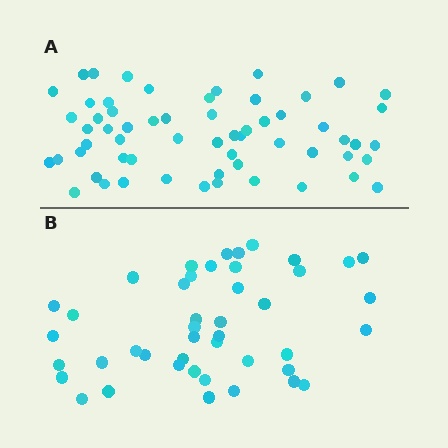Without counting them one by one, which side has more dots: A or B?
Region A (the top region) has more dots.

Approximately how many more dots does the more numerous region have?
Region A has approximately 15 more dots than region B.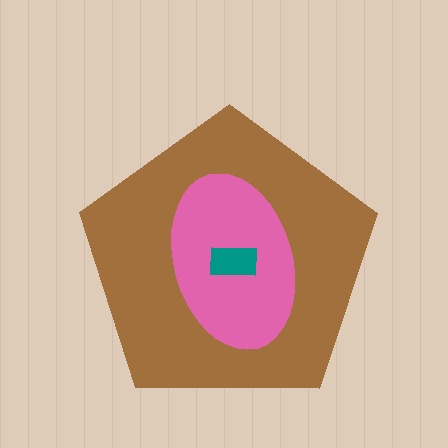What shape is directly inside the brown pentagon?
The pink ellipse.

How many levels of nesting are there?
3.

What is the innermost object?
The teal rectangle.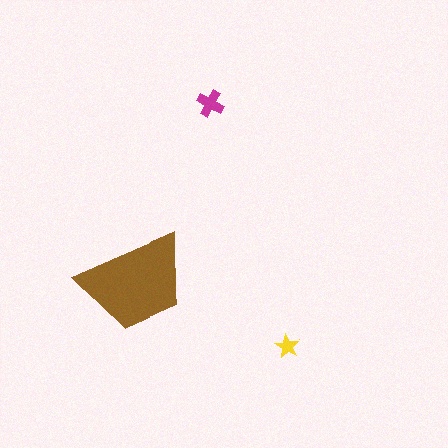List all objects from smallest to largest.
The yellow star, the magenta cross, the brown trapezoid.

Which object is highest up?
The magenta cross is topmost.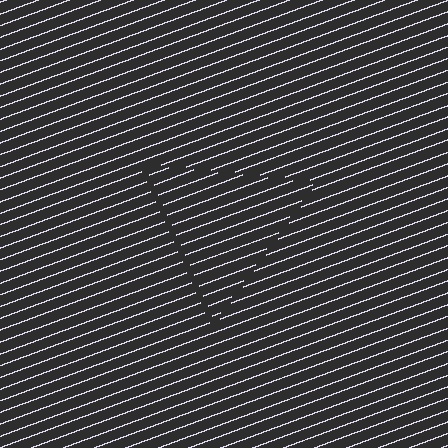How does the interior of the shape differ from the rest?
The interior of the shape contains the same grating, shifted by half a period — the contour is defined by the phase discontinuity where line-ends from the inner and outer gratings abut.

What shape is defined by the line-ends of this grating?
An illusory triangle. The interior of the shape contains the same grating, shifted by half a period — the contour is defined by the phase discontinuity where line-ends from the inner and outer gratings abut.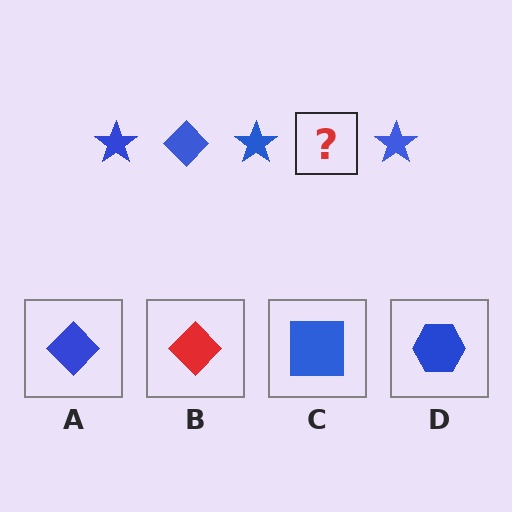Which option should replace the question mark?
Option A.